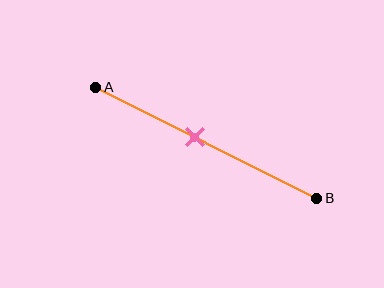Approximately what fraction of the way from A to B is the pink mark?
The pink mark is approximately 45% of the way from A to B.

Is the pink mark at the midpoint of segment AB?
No, the mark is at about 45% from A, not at the 50% midpoint.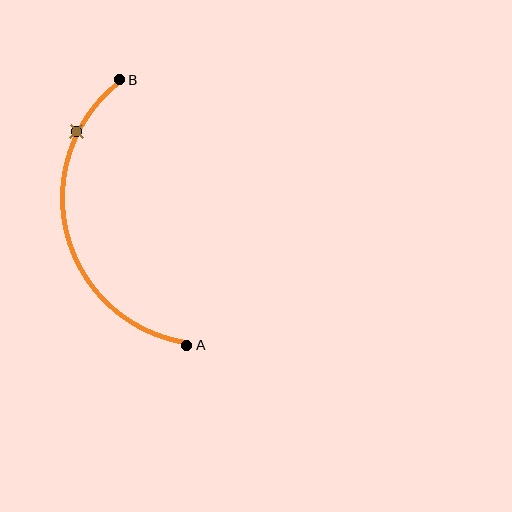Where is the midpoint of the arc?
The arc midpoint is the point on the curve farthest from the straight line joining A and B. It sits to the left of that line.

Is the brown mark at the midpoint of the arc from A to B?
No. The brown mark lies on the arc but is closer to endpoint B. The arc midpoint would be at the point on the curve equidistant along the arc from both A and B.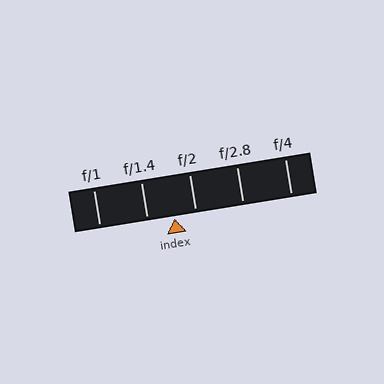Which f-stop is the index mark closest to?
The index mark is closest to f/2.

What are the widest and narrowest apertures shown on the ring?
The widest aperture shown is f/1 and the narrowest is f/4.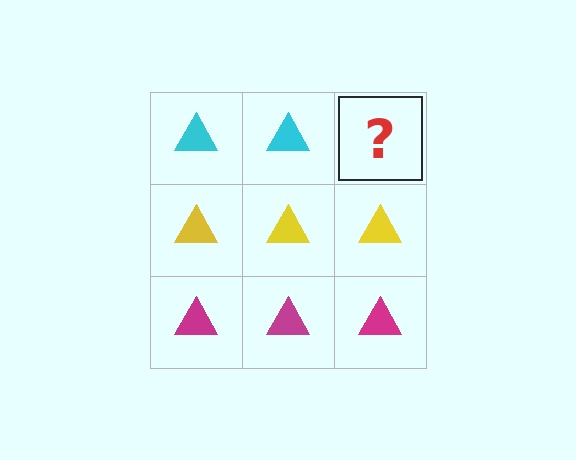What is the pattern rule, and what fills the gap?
The rule is that each row has a consistent color. The gap should be filled with a cyan triangle.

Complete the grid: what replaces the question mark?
The question mark should be replaced with a cyan triangle.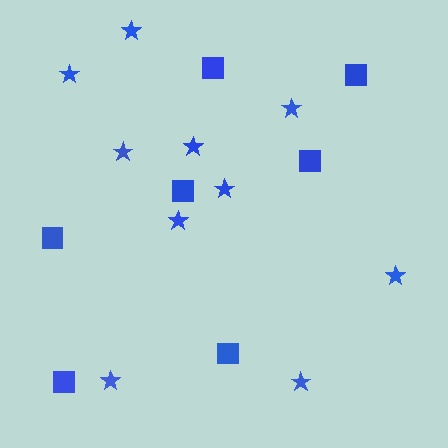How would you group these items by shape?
There are 2 groups: one group of stars (10) and one group of squares (7).